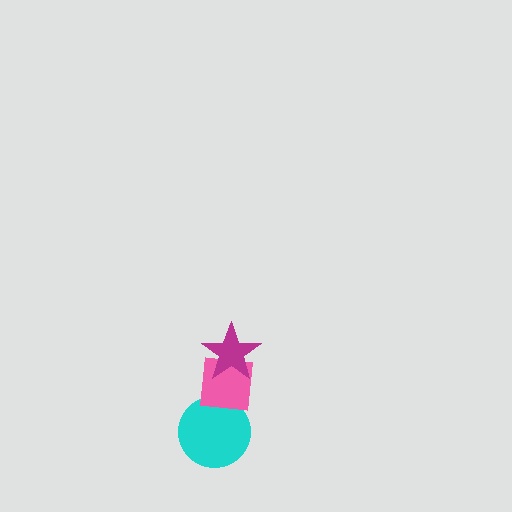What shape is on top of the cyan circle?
The pink square is on top of the cyan circle.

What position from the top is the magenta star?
The magenta star is 1st from the top.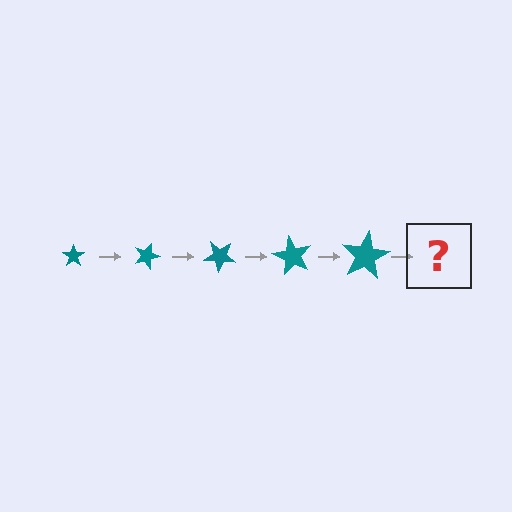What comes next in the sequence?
The next element should be a star, larger than the previous one and rotated 100 degrees from the start.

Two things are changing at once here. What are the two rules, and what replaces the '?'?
The two rules are that the star grows larger each step and it rotates 20 degrees each step. The '?' should be a star, larger than the previous one and rotated 100 degrees from the start.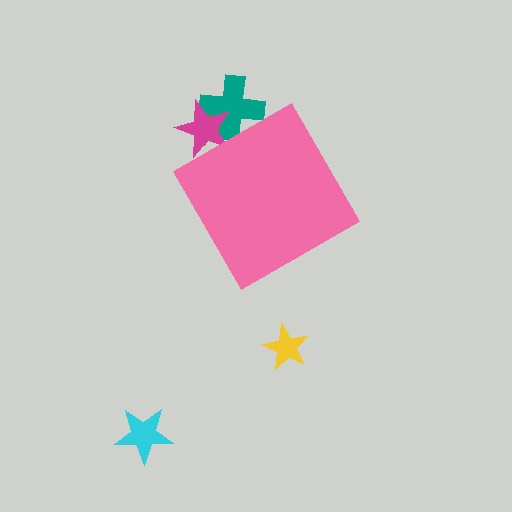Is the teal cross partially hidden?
Yes, the teal cross is partially hidden behind the pink diamond.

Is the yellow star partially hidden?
No, the yellow star is fully visible.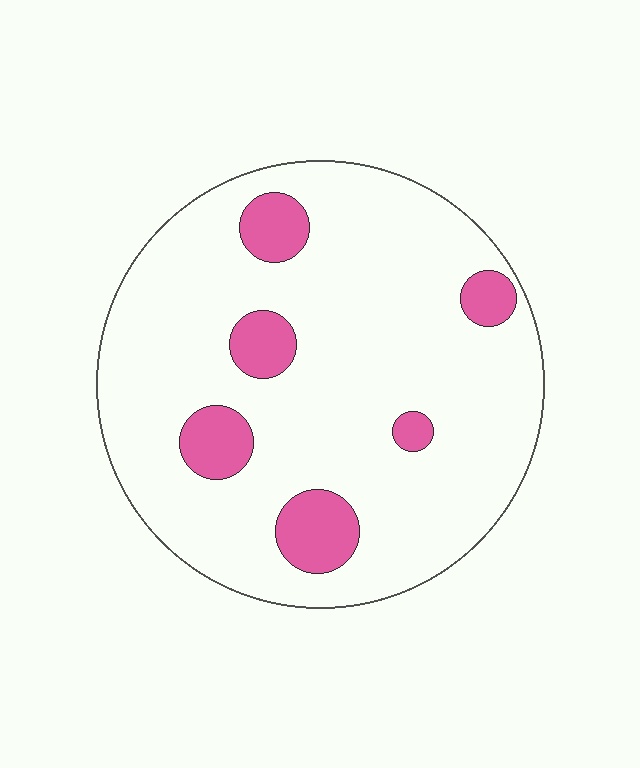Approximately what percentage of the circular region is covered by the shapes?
Approximately 15%.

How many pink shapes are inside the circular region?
6.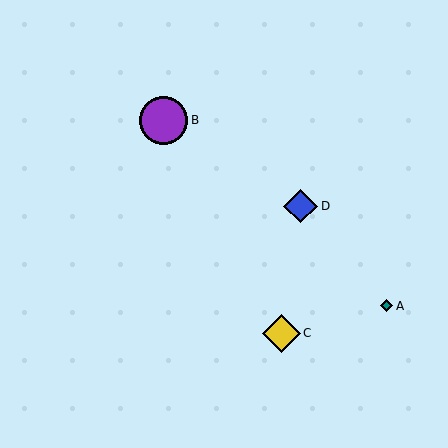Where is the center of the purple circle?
The center of the purple circle is at (164, 120).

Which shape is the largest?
The purple circle (labeled B) is the largest.